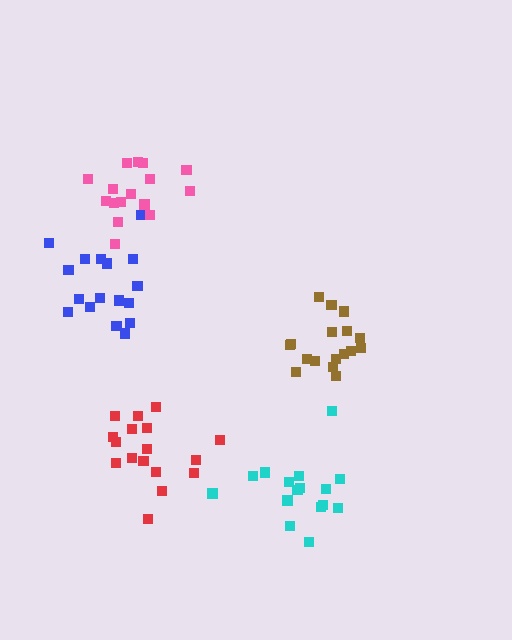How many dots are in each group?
Group 1: 17 dots, Group 2: 17 dots, Group 3: 16 dots, Group 4: 17 dots, Group 5: 17 dots (84 total).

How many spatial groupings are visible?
There are 5 spatial groupings.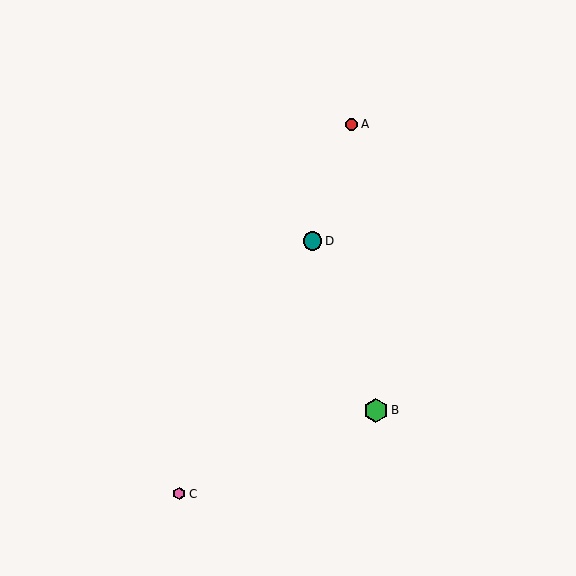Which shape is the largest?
The green hexagon (labeled B) is the largest.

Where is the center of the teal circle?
The center of the teal circle is at (312, 241).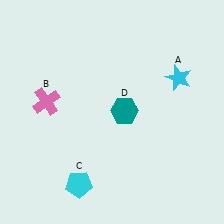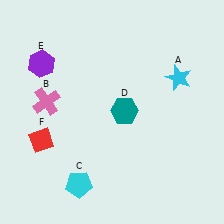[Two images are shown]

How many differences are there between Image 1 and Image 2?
There are 2 differences between the two images.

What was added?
A purple hexagon (E), a red diamond (F) were added in Image 2.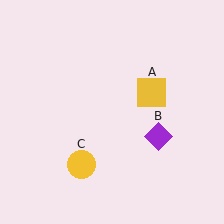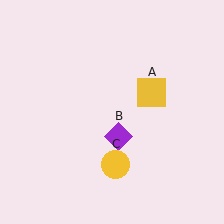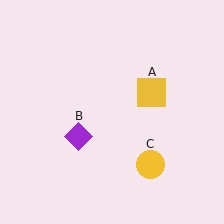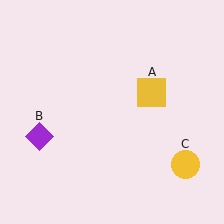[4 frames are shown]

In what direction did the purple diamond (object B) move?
The purple diamond (object B) moved left.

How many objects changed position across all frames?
2 objects changed position: purple diamond (object B), yellow circle (object C).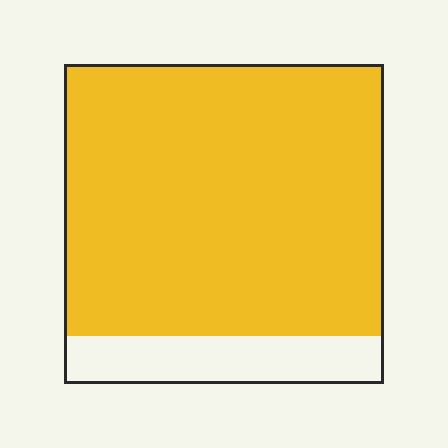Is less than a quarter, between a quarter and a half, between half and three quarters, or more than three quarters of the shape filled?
More than three quarters.